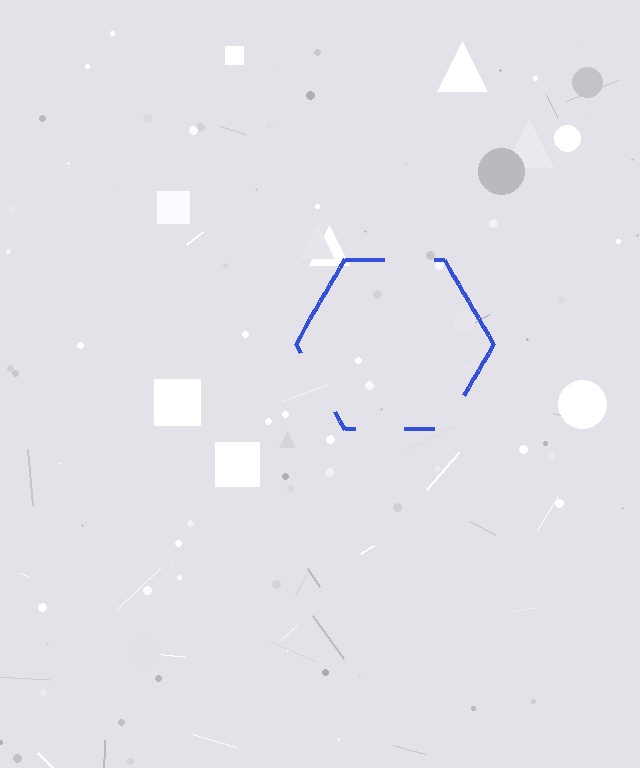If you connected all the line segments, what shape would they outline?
They would outline a hexagon.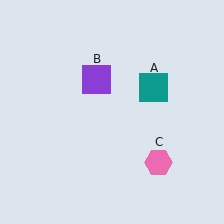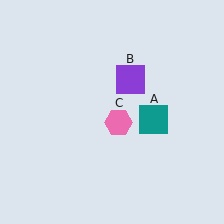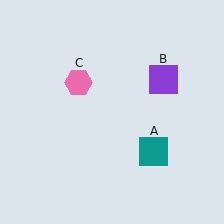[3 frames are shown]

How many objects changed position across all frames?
3 objects changed position: teal square (object A), purple square (object B), pink hexagon (object C).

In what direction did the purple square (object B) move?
The purple square (object B) moved right.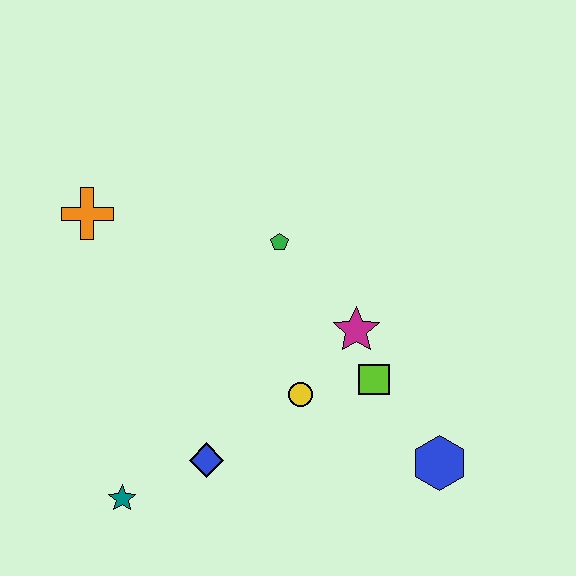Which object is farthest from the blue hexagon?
The orange cross is farthest from the blue hexagon.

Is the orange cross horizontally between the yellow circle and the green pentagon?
No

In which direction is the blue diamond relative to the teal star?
The blue diamond is to the right of the teal star.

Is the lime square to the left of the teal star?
No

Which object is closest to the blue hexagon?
The lime square is closest to the blue hexagon.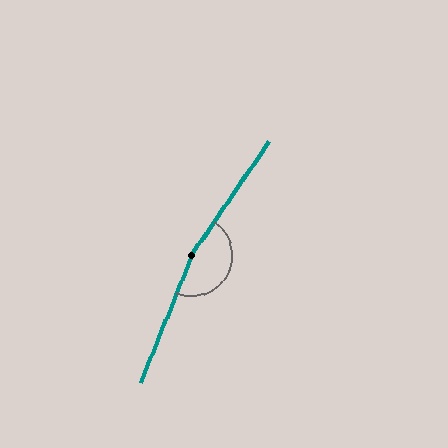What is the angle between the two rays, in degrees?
Approximately 168 degrees.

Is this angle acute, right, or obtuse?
It is obtuse.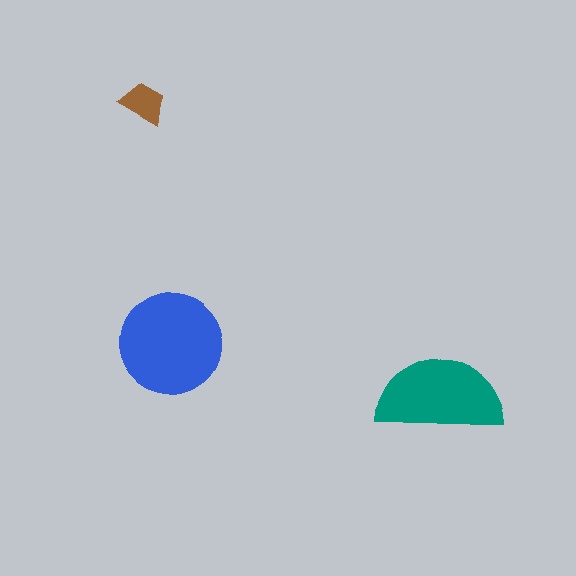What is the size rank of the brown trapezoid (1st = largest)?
3rd.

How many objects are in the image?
There are 3 objects in the image.